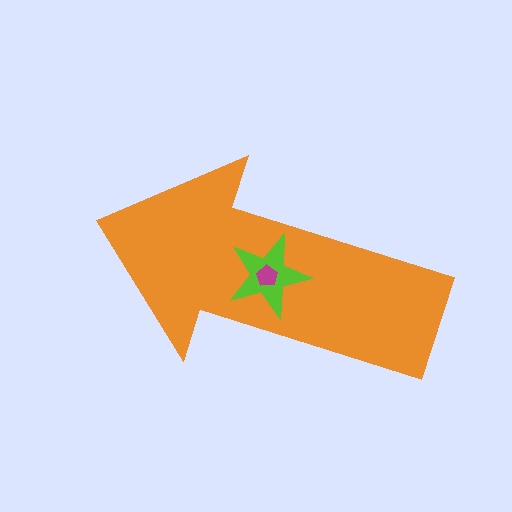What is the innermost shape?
The magenta pentagon.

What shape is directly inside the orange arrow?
The lime star.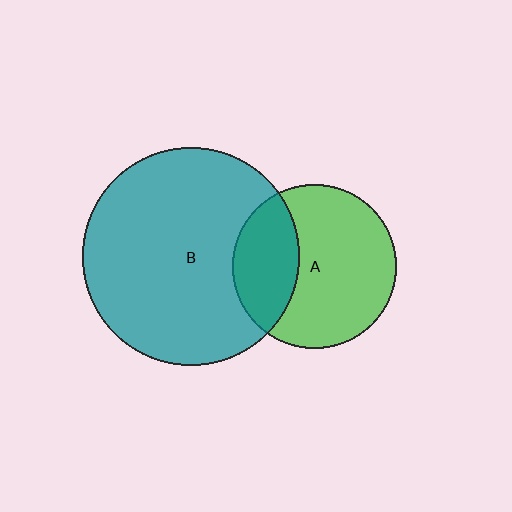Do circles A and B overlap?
Yes.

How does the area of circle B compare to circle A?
Approximately 1.8 times.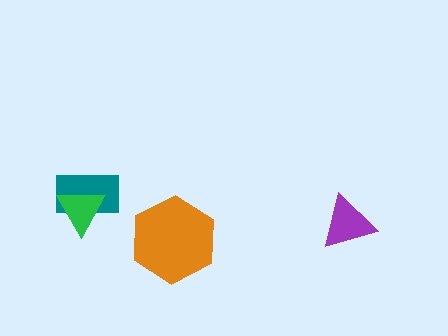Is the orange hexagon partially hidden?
No, no other shape covers it.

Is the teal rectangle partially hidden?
Yes, it is partially covered by another shape.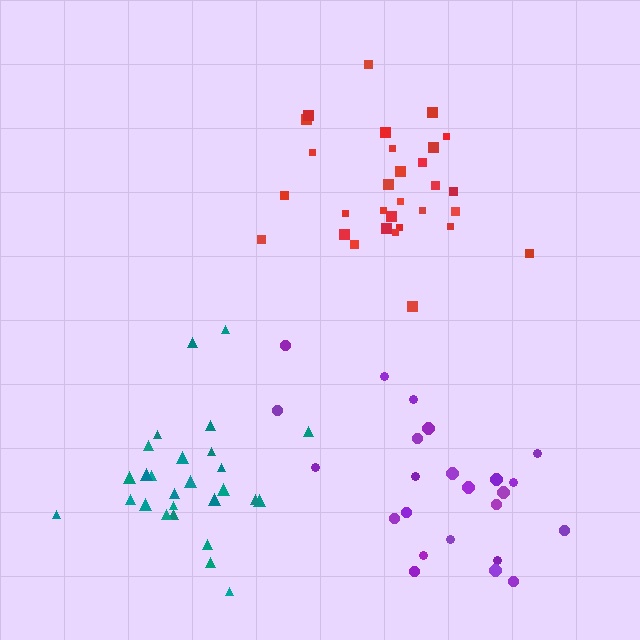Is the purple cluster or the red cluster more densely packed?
Red.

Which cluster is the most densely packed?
Red.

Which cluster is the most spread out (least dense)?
Purple.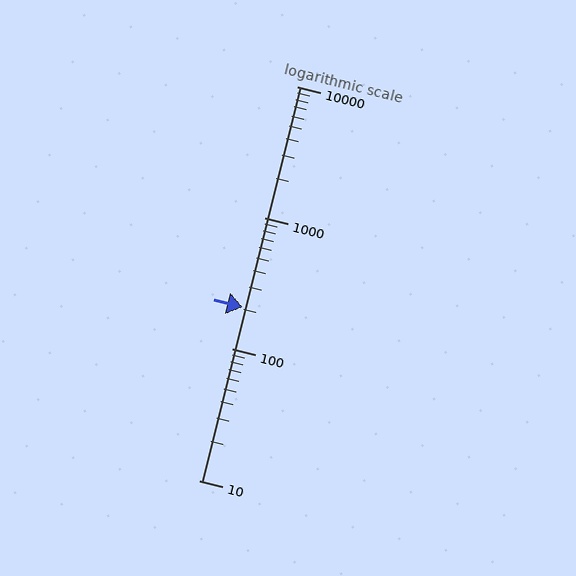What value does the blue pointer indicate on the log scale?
The pointer indicates approximately 210.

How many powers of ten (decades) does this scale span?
The scale spans 3 decades, from 10 to 10000.